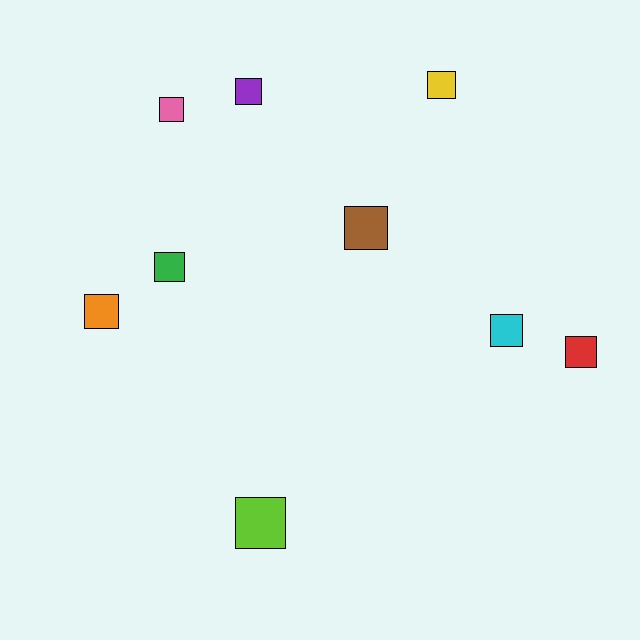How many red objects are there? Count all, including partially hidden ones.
There is 1 red object.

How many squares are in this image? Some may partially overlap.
There are 9 squares.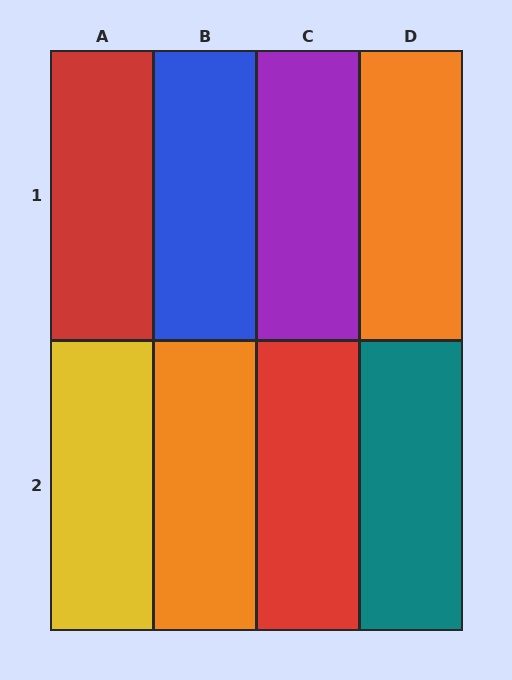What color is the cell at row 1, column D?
Orange.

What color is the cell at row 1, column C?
Purple.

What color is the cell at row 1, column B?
Blue.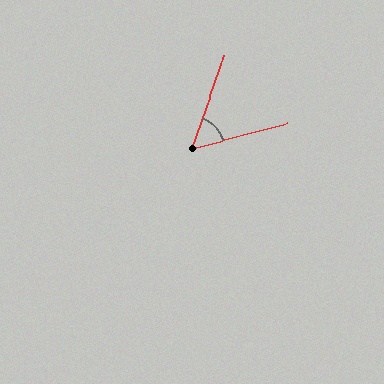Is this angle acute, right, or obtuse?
It is acute.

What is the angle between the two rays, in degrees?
Approximately 56 degrees.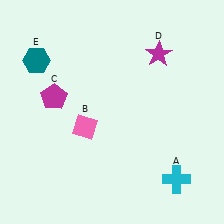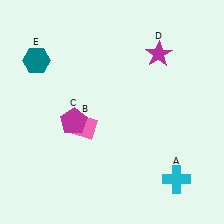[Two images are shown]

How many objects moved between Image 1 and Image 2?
1 object moved between the two images.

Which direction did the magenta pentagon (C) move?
The magenta pentagon (C) moved down.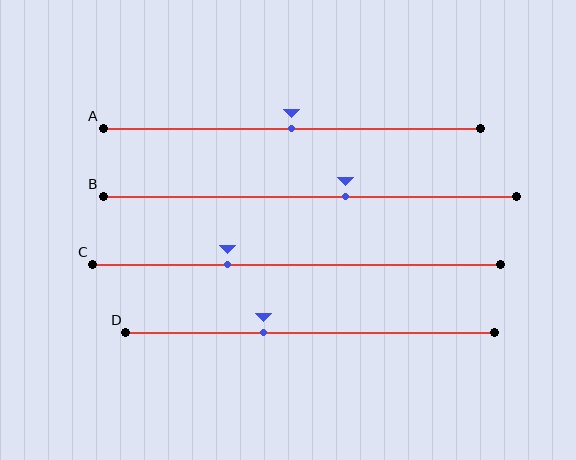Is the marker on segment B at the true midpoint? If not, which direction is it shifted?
No, the marker on segment B is shifted to the right by about 9% of the segment length.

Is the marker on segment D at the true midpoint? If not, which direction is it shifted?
No, the marker on segment D is shifted to the left by about 12% of the segment length.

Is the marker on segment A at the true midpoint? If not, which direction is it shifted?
Yes, the marker on segment A is at the true midpoint.